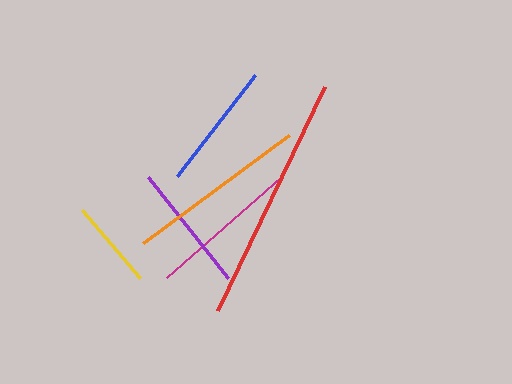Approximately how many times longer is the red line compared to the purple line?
The red line is approximately 1.9 times the length of the purple line.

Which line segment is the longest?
The red line is the longest at approximately 247 pixels.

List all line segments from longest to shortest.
From longest to shortest: red, orange, magenta, purple, blue, yellow.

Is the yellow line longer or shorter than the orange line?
The orange line is longer than the yellow line.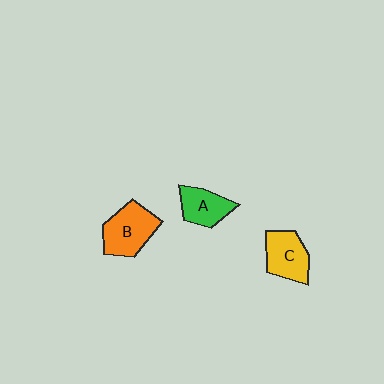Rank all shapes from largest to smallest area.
From largest to smallest: B (orange), C (yellow), A (green).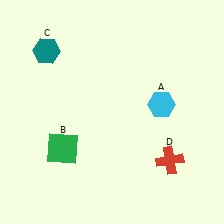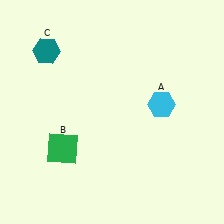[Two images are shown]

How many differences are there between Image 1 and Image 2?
There is 1 difference between the two images.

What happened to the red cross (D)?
The red cross (D) was removed in Image 2. It was in the bottom-right area of Image 1.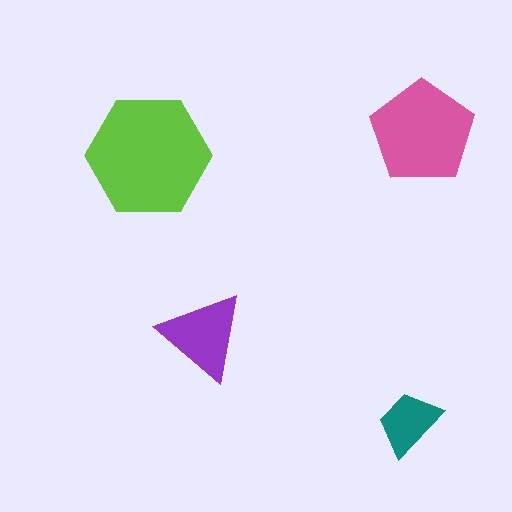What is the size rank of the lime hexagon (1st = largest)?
1st.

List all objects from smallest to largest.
The teal trapezoid, the purple triangle, the pink pentagon, the lime hexagon.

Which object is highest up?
The pink pentagon is topmost.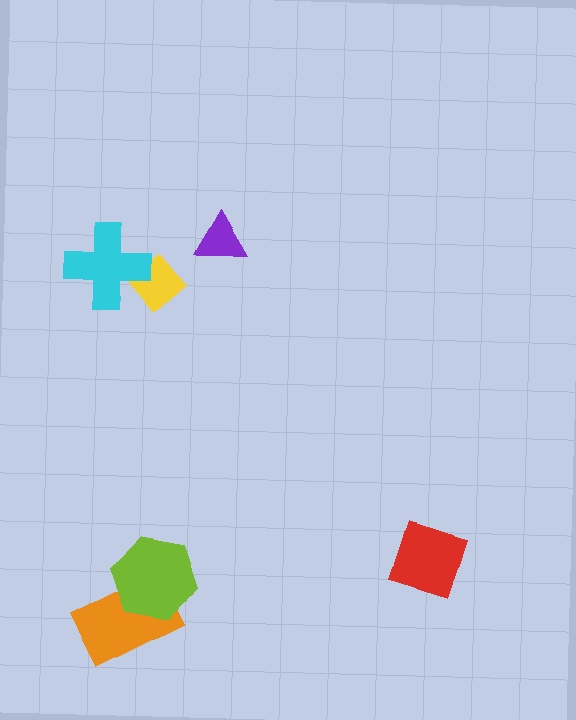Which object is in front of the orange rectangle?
The lime hexagon is in front of the orange rectangle.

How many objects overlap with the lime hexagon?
1 object overlaps with the lime hexagon.